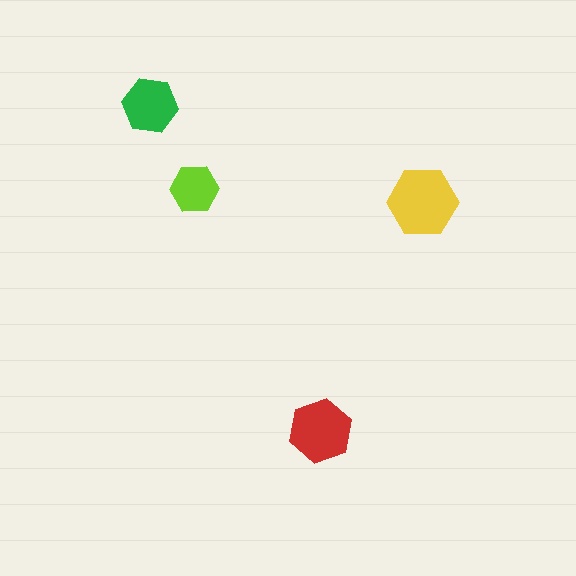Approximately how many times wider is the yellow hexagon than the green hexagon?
About 1.5 times wider.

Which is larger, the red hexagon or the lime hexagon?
The red one.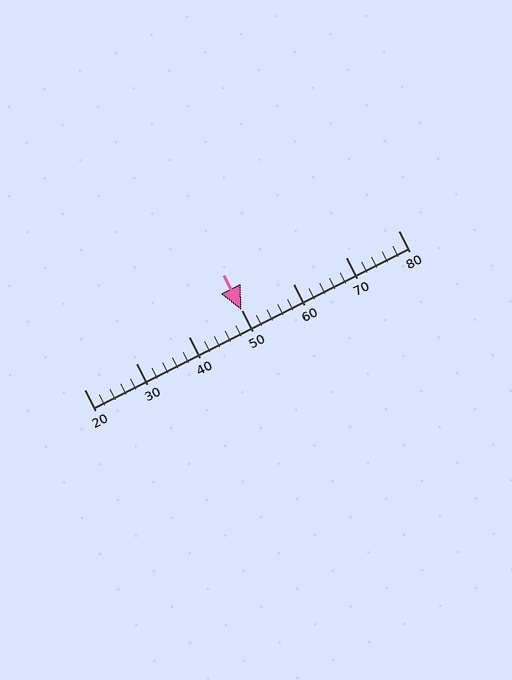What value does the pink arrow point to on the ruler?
The pink arrow points to approximately 50.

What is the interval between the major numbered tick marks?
The major tick marks are spaced 10 units apart.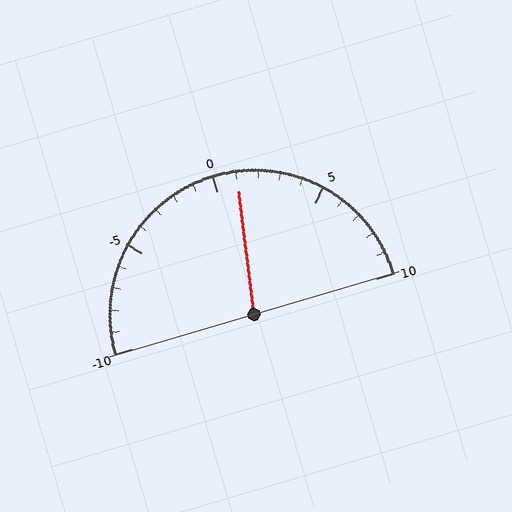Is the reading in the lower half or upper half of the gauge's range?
The reading is in the upper half of the range (-10 to 10).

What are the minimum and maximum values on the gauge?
The gauge ranges from -10 to 10.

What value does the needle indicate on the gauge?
The needle indicates approximately 1.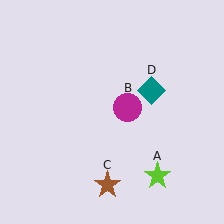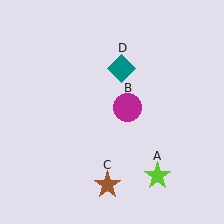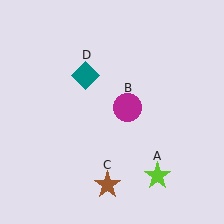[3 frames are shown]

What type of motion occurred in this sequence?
The teal diamond (object D) rotated counterclockwise around the center of the scene.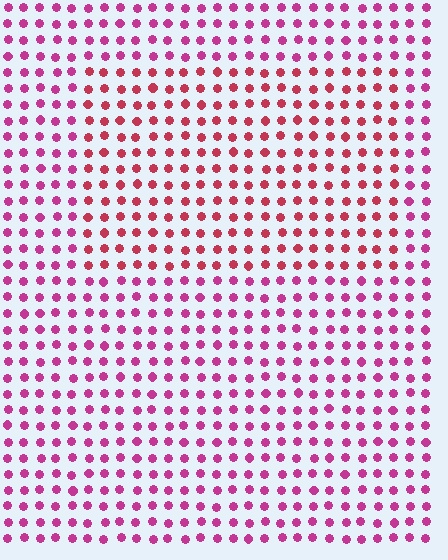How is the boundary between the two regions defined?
The boundary is defined purely by a slight shift in hue (about 28 degrees). Spacing, size, and orientation are identical on both sides.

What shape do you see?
I see a rectangle.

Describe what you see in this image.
The image is filled with small magenta elements in a uniform arrangement. A rectangle-shaped region is visible where the elements are tinted to a slightly different hue, forming a subtle color boundary.